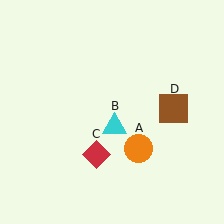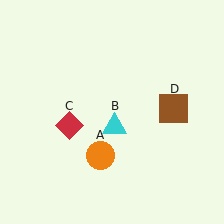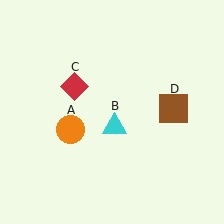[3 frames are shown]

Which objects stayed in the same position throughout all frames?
Cyan triangle (object B) and brown square (object D) remained stationary.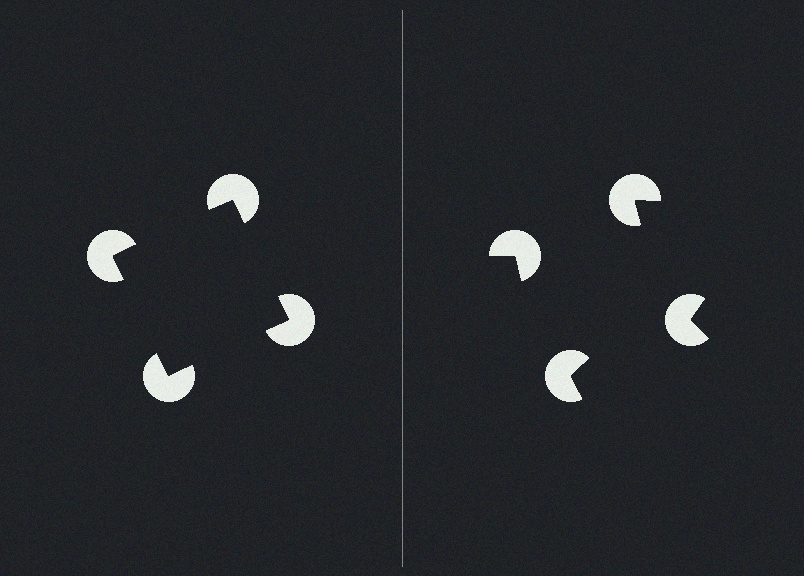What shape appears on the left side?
An illusory square.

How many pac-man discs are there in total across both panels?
8 — 4 on each side.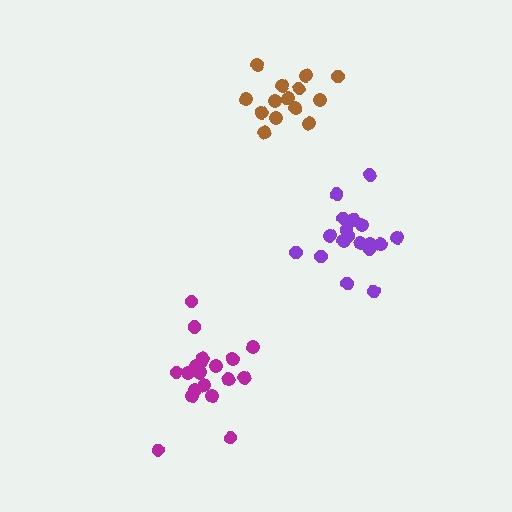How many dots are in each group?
Group 1: 19 dots, Group 2: 19 dots, Group 3: 14 dots (52 total).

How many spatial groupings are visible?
There are 3 spatial groupings.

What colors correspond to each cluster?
The clusters are colored: purple, magenta, brown.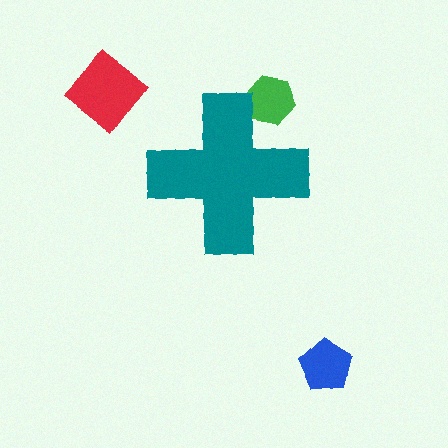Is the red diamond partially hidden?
No, the red diamond is fully visible.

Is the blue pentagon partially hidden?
No, the blue pentagon is fully visible.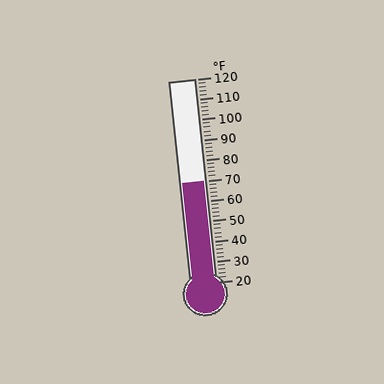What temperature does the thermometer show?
The thermometer shows approximately 70°F.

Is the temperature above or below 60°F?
The temperature is above 60°F.